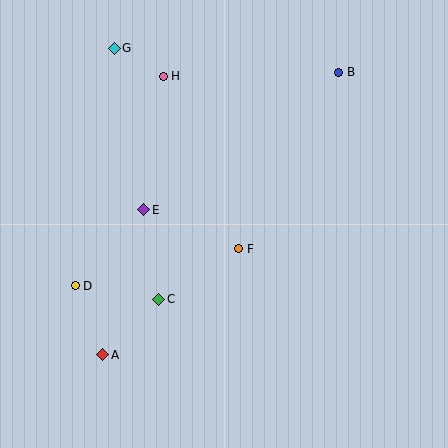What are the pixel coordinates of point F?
Point F is at (239, 249).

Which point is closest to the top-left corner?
Point G is closest to the top-left corner.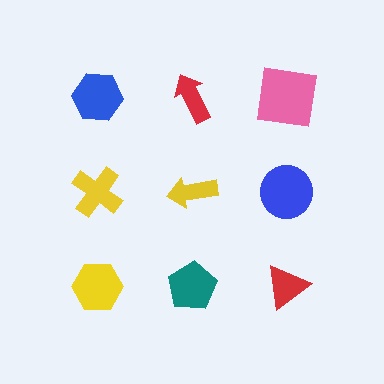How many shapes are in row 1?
3 shapes.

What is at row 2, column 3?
A blue circle.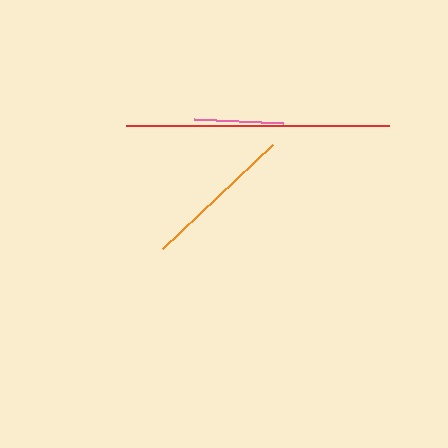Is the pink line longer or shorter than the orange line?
The orange line is longer than the pink line.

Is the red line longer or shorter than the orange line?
The red line is longer than the orange line.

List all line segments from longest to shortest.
From longest to shortest: red, orange, pink.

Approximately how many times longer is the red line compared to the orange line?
The red line is approximately 1.7 times the length of the orange line.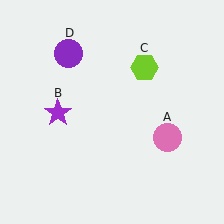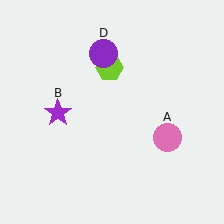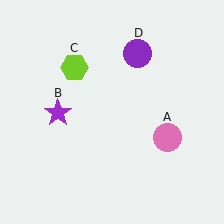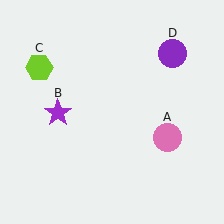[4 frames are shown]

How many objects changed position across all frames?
2 objects changed position: lime hexagon (object C), purple circle (object D).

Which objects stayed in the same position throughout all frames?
Pink circle (object A) and purple star (object B) remained stationary.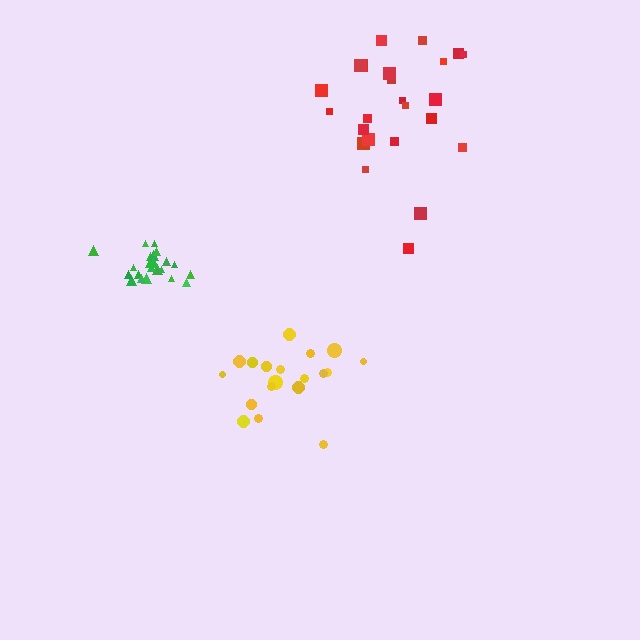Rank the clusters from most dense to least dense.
green, yellow, red.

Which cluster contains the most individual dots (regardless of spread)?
Red (24).